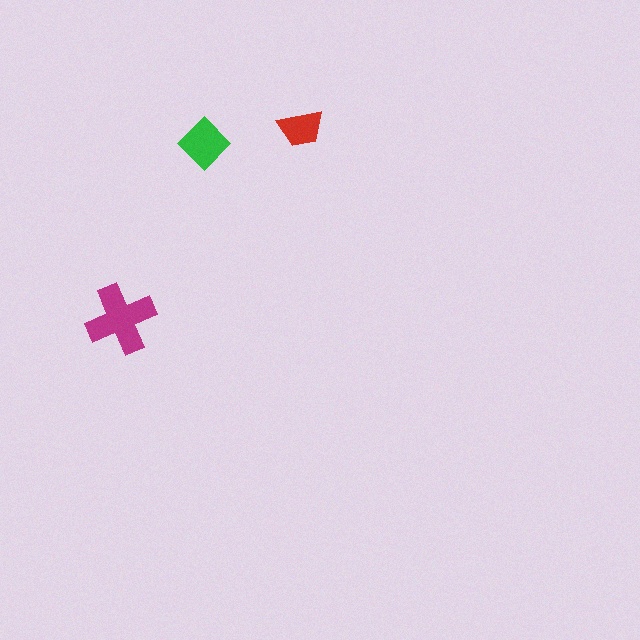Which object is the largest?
The magenta cross.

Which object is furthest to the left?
The magenta cross is leftmost.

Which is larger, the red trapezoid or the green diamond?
The green diamond.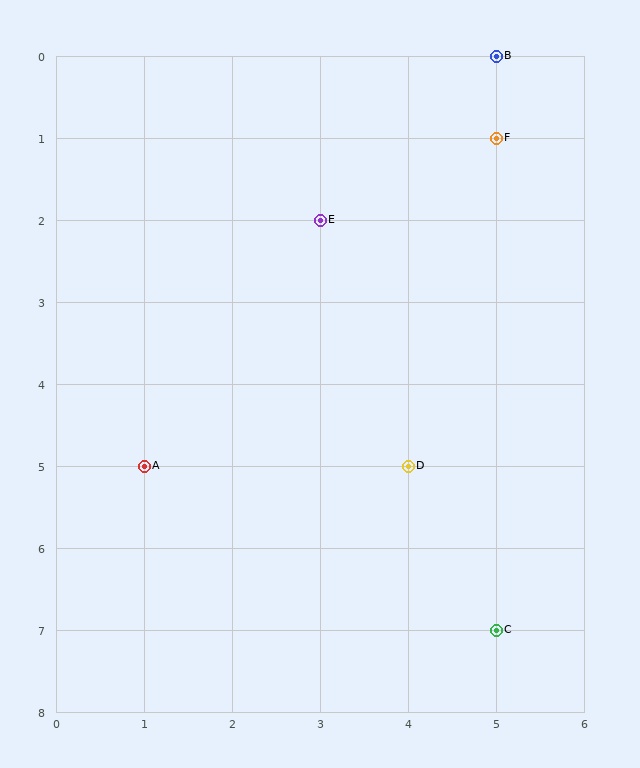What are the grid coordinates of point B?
Point B is at grid coordinates (5, 0).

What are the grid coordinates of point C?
Point C is at grid coordinates (5, 7).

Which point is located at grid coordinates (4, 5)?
Point D is at (4, 5).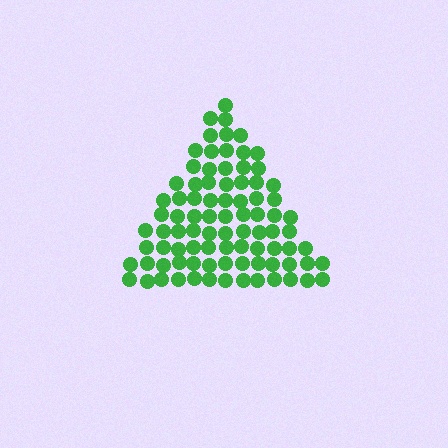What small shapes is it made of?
It is made of small circles.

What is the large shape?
The large shape is a triangle.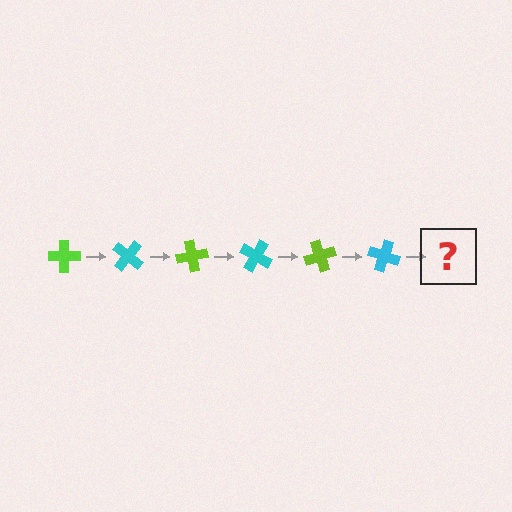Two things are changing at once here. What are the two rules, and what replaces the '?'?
The two rules are that it rotates 40 degrees each step and the color cycles through lime and cyan. The '?' should be a lime cross, rotated 240 degrees from the start.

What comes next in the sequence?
The next element should be a lime cross, rotated 240 degrees from the start.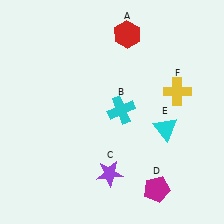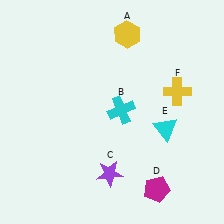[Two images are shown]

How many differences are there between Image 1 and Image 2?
There is 1 difference between the two images.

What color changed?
The hexagon (A) changed from red in Image 1 to yellow in Image 2.